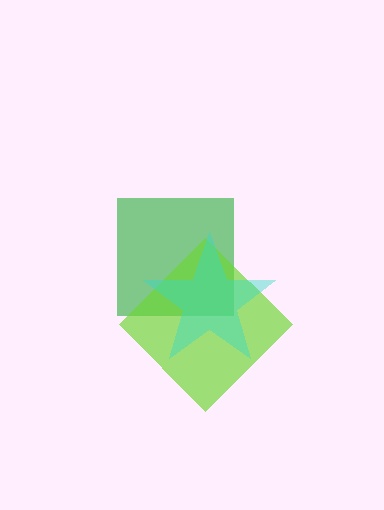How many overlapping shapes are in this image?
There are 3 overlapping shapes in the image.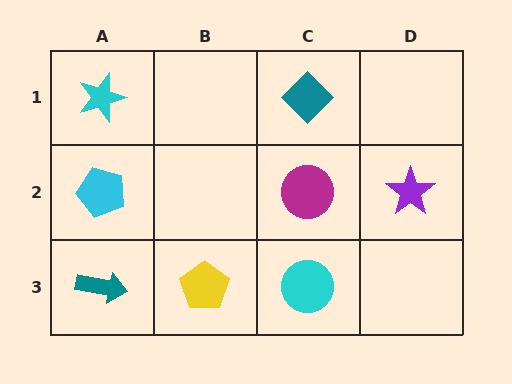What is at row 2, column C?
A magenta circle.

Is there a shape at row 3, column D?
No, that cell is empty.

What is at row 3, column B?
A yellow pentagon.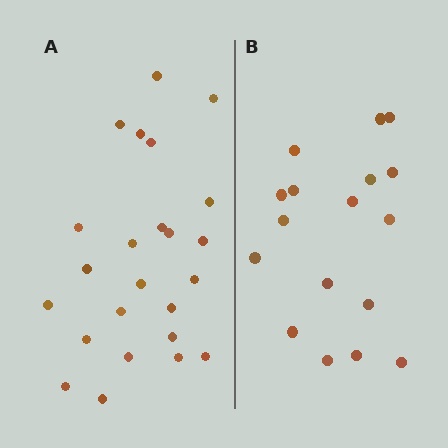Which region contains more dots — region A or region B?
Region A (the left region) has more dots.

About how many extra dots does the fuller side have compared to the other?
Region A has roughly 8 or so more dots than region B.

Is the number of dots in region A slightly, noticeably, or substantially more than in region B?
Region A has noticeably more, but not dramatically so. The ratio is roughly 1.4 to 1.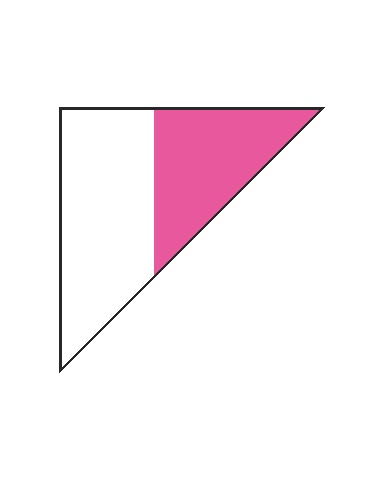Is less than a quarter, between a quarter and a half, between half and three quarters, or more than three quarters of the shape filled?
Between a quarter and a half.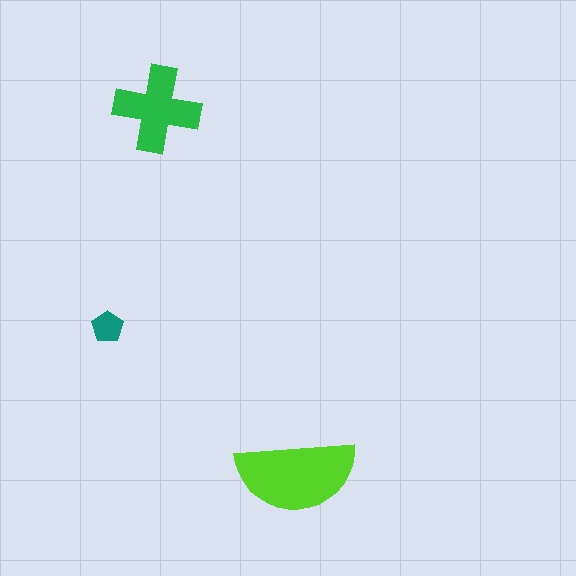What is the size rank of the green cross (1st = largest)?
2nd.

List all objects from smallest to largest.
The teal pentagon, the green cross, the lime semicircle.